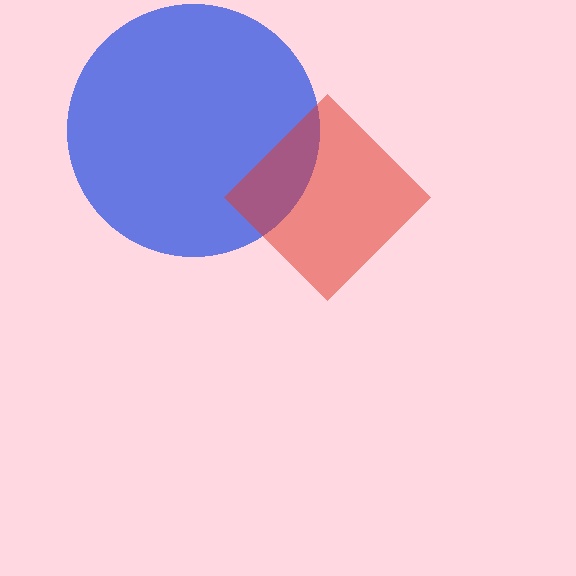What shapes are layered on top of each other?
The layered shapes are: a blue circle, a red diamond.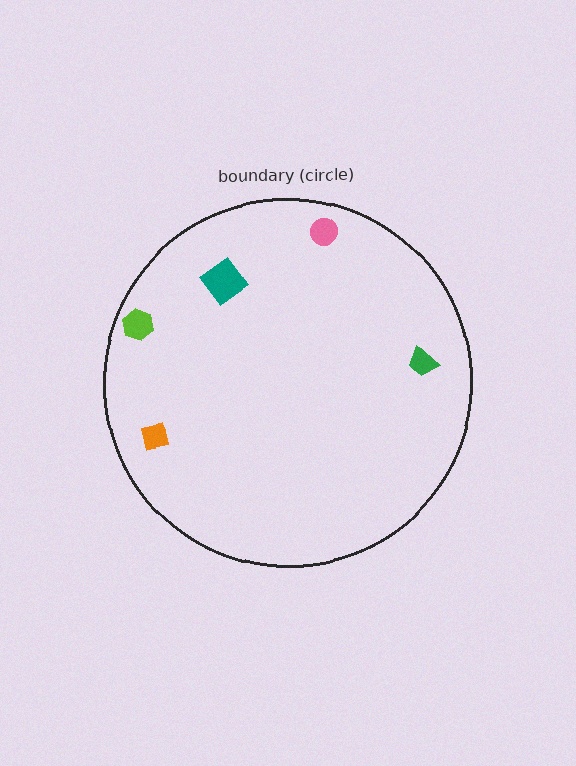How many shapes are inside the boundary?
5 inside, 0 outside.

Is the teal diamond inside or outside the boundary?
Inside.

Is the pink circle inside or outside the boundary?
Inside.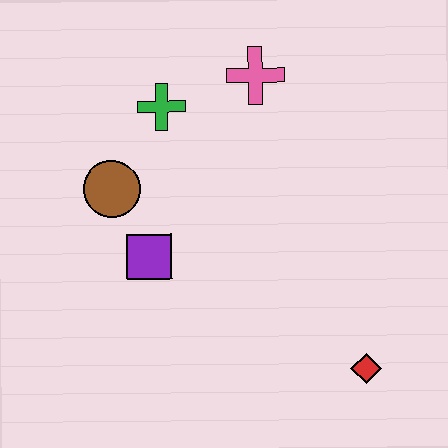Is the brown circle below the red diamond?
No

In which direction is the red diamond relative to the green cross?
The red diamond is below the green cross.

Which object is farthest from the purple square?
The red diamond is farthest from the purple square.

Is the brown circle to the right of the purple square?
No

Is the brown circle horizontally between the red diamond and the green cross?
No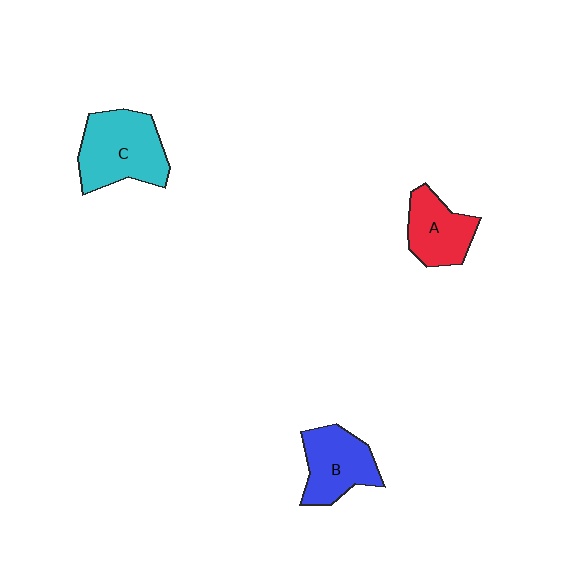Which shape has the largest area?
Shape C (cyan).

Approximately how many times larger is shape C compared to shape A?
Approximately 1.5 times.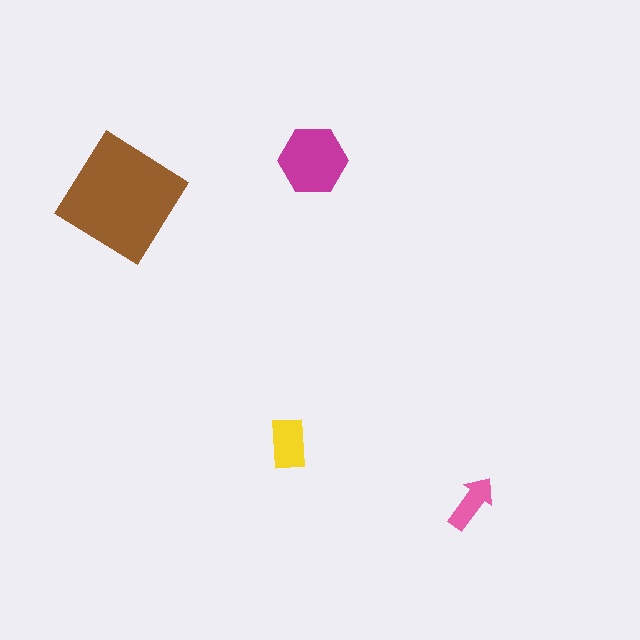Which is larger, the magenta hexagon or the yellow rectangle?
The magenta hexagon.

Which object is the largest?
The brown diamond.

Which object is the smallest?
The pink arrow.